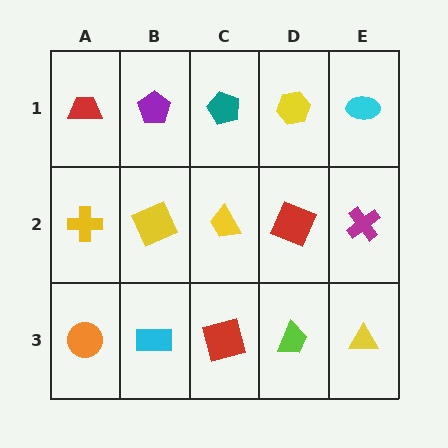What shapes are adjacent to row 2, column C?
A teal pentagon (row 1, column C), a red square (row 3, column C), a yellow square (row 2, column B), a red square (row 2, column D).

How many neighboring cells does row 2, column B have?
4.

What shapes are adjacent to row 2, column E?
A cyan ellipse (row 1, column E), a yellow triangle (row 3, column E), a red square (row 2, column D).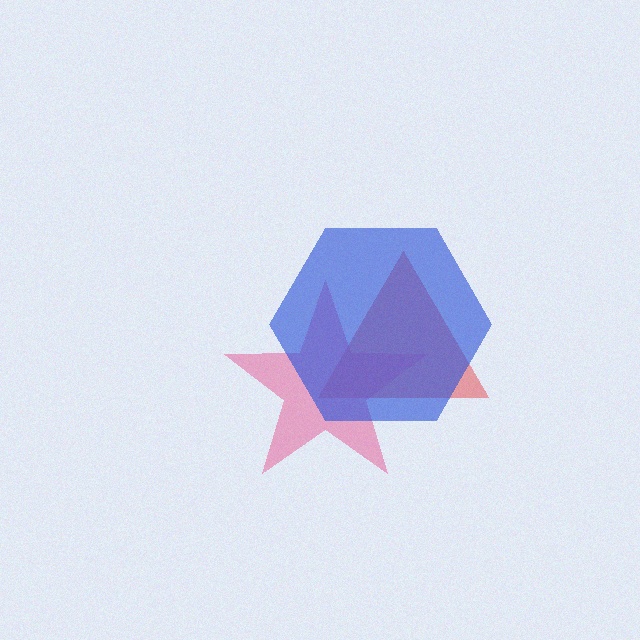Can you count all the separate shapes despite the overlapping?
Yes, there are 3 separate shapes.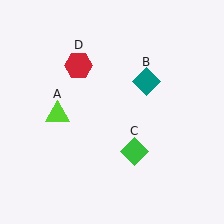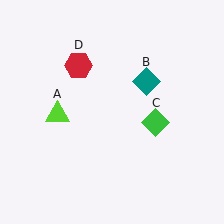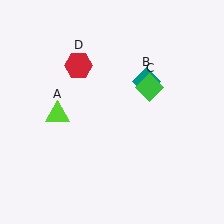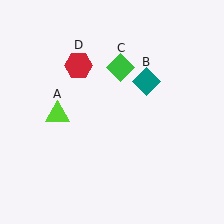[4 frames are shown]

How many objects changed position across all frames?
1 object changed position: green diamond (object C).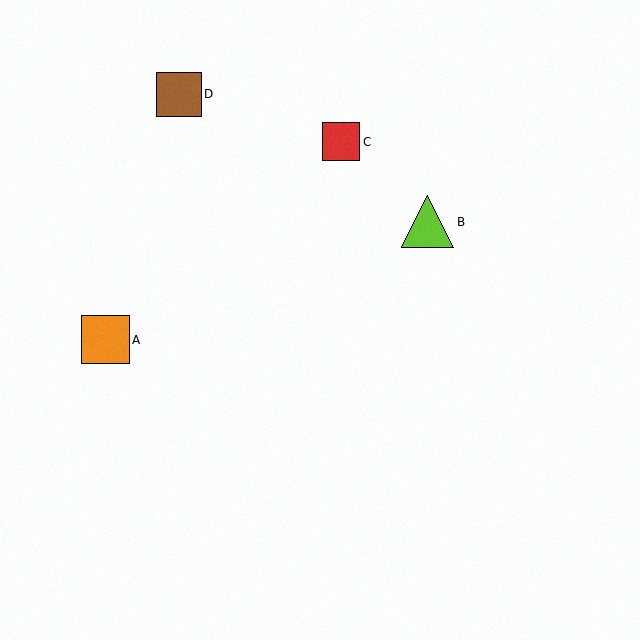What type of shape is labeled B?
Shape B is a lime triangle.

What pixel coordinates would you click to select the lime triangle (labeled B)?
Click at (428, 222) to select the lime triangle B.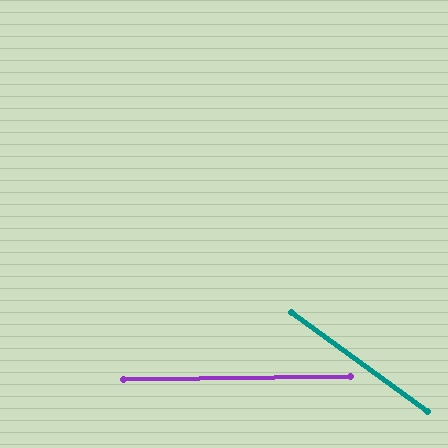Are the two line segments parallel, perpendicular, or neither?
Neither parallel nor perpendicular — they differ by about 37°.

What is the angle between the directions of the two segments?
Approximately 37 degrees.